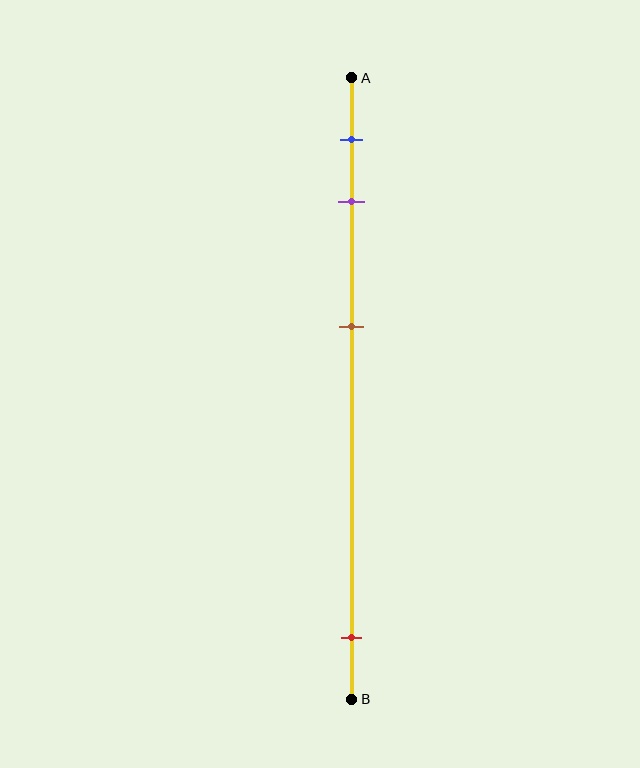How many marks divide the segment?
There are 4 marks dividing the segment.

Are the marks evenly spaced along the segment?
No, the marks are not evenly spaced.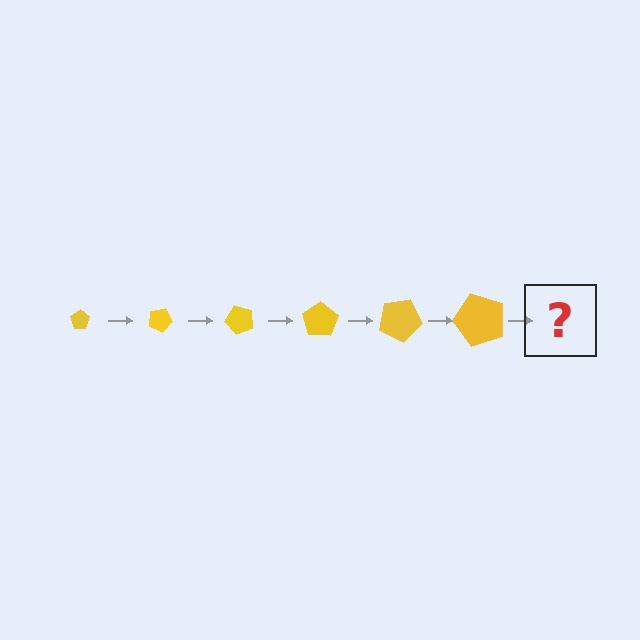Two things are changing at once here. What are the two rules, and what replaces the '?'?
The two rules are that the pentagon grows larger each step and it rotates 25 degrees each step. The '?' should be a pentagon, larger than the previous one and rotated 150 degrees from the start.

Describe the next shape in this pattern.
It should be a pentagon, larger than the previous one and rotated 150 degrees from the start.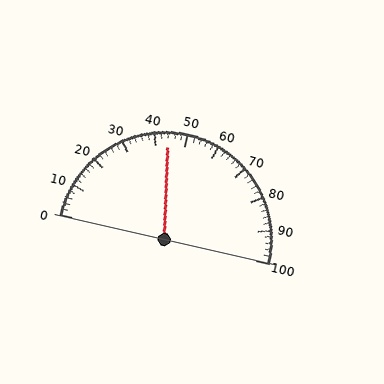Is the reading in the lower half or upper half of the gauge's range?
The reading is in the lower half of the range (0 to 100).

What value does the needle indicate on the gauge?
The needle indicates approximately 44.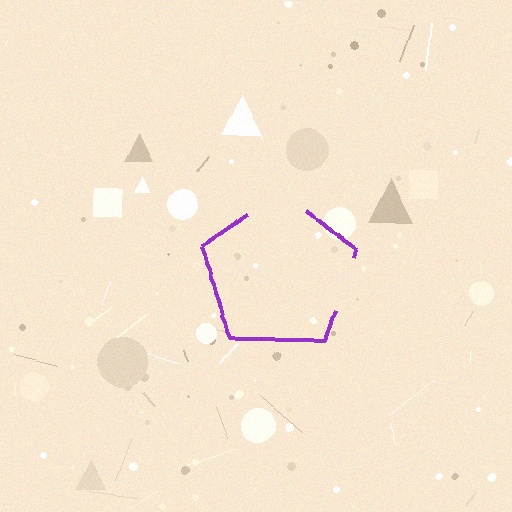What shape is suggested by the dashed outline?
The dashed outline suggests a pentagon.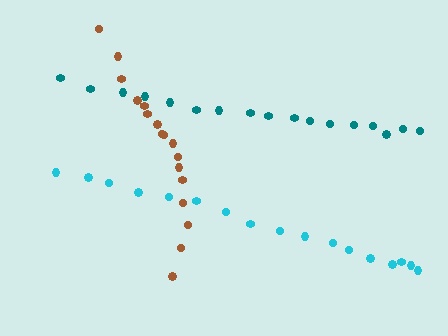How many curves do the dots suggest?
There are 3 distinct paths.